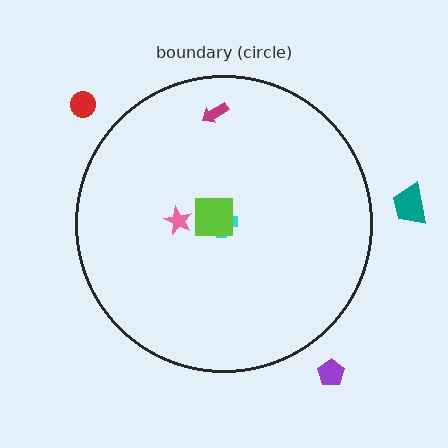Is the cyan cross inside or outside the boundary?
Inside.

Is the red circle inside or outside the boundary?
Outside.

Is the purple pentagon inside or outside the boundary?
Outside.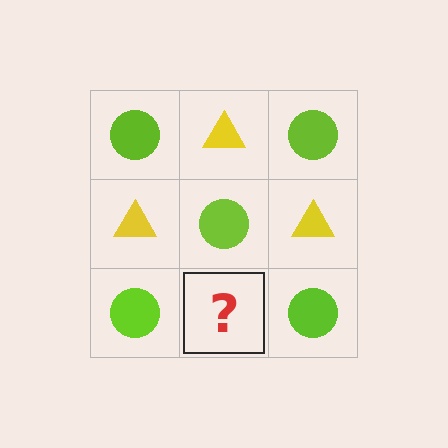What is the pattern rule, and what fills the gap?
The rule is that it alternates lime circle and yellow triangle in a checkerboard pattern. The gap should be filled with a yellow triangle.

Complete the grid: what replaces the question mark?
The question mark should be replaced with a yellow triangle.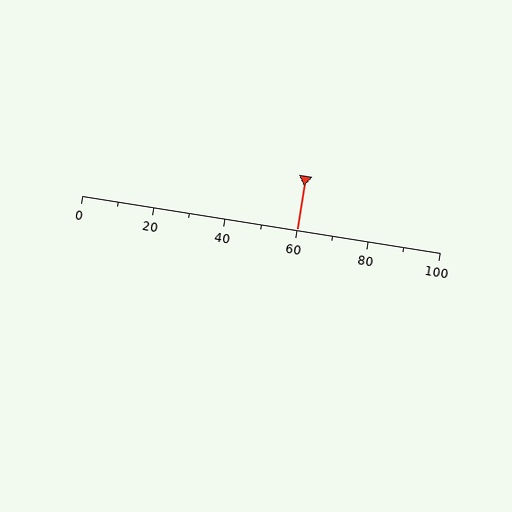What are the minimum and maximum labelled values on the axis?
The axis runs from 0 to 100.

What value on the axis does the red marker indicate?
The marker indicates approximately 60.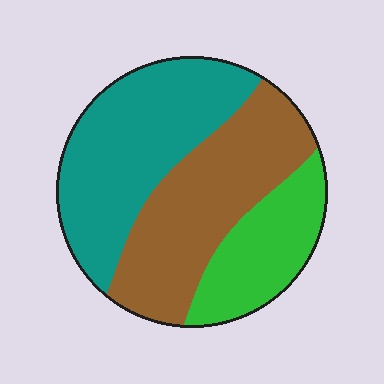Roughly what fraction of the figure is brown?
Brown takes up between a quarter and a half of the figure.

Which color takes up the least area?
Green, at roughly 20%.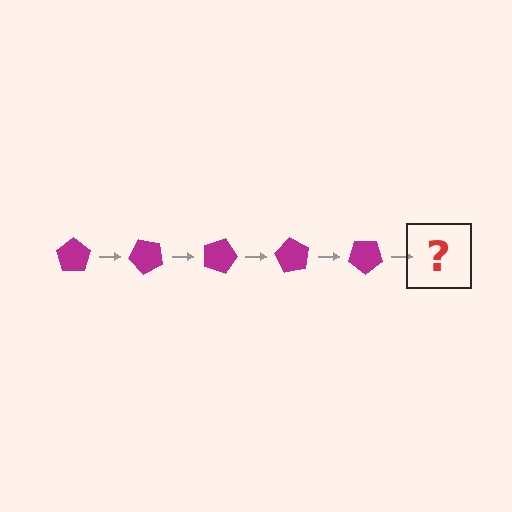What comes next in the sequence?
The next element should be a magenta pentagon rotated 225 degrees.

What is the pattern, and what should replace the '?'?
The pattern is that the pentagon rotates 45 degrees each step. The '?' should be a magenta pentagon rotated 225 degrees.